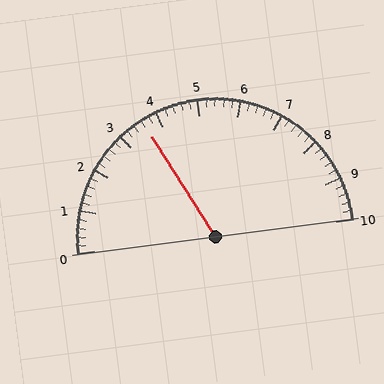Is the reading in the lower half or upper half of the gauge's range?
The reading is in the lower half of the range (0 to 10).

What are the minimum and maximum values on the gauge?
The gauge ranges from 0 to 10.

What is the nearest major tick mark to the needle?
The nearest major tick mark is 4.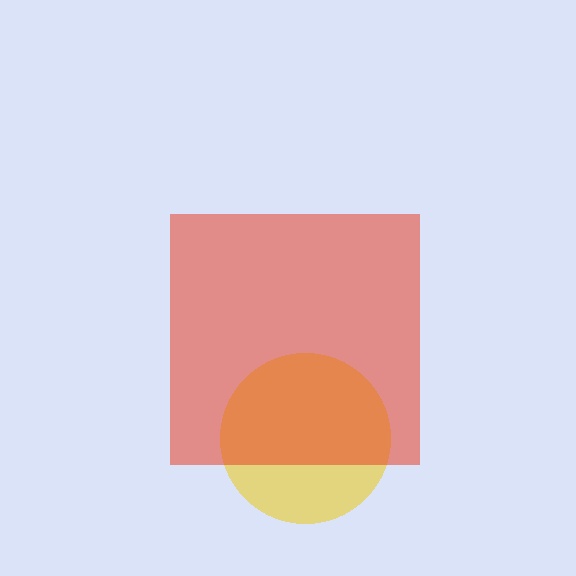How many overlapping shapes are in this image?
There are 2 overlapping shapes in the image.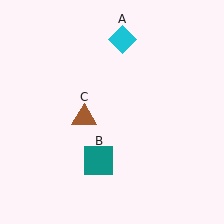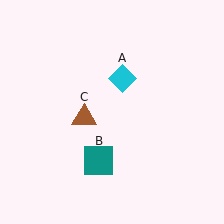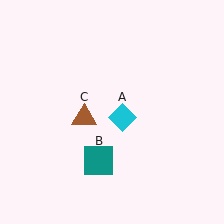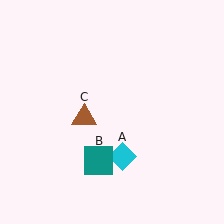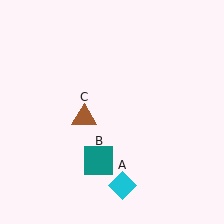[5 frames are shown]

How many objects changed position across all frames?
1 object changed position: cyan diamond (object A).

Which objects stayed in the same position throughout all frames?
Teal square (object B) and brown triangle (object C) remained stationary.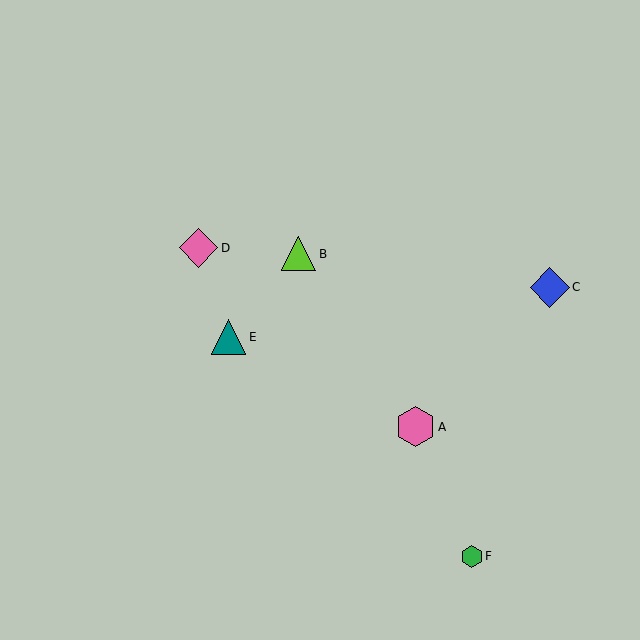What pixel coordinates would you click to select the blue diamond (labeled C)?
Click at (550, 287) to select the blue diamond C.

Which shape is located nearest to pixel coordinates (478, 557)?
The green hexagon (labeled F) at (472, 556) is nearest to that location.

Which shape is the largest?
The pink hexagon (labeled A) is the largest.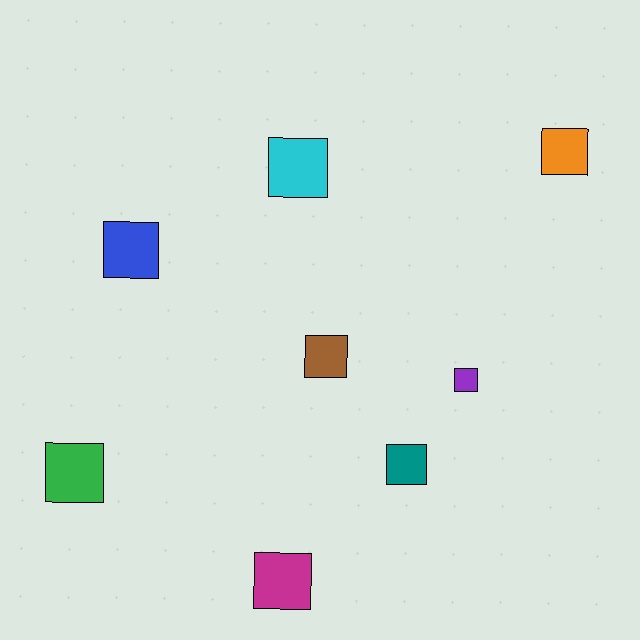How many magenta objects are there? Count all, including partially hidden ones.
There is 1 magenta object.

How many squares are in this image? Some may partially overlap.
There are 8 squares.